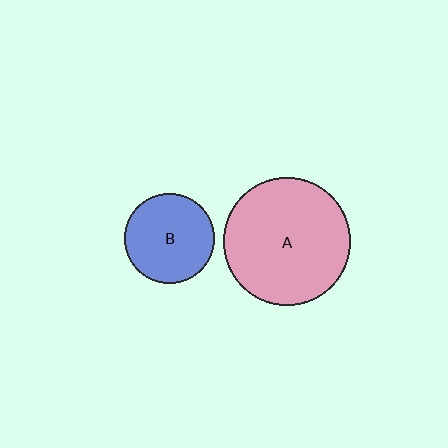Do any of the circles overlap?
No, none of the circles overlap.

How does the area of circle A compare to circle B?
Approximately 2.0 times.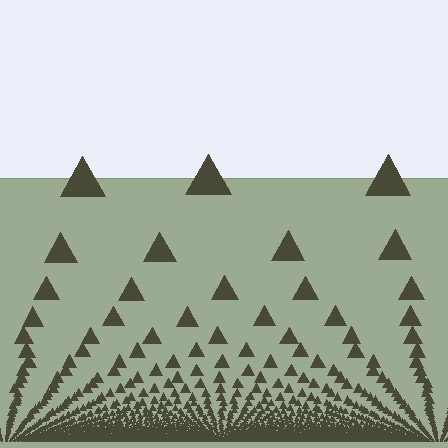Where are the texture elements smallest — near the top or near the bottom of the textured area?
Near the bottom.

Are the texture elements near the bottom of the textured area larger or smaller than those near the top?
Smaller. The gradient is inverted — elements near the bottom are smaller and denser.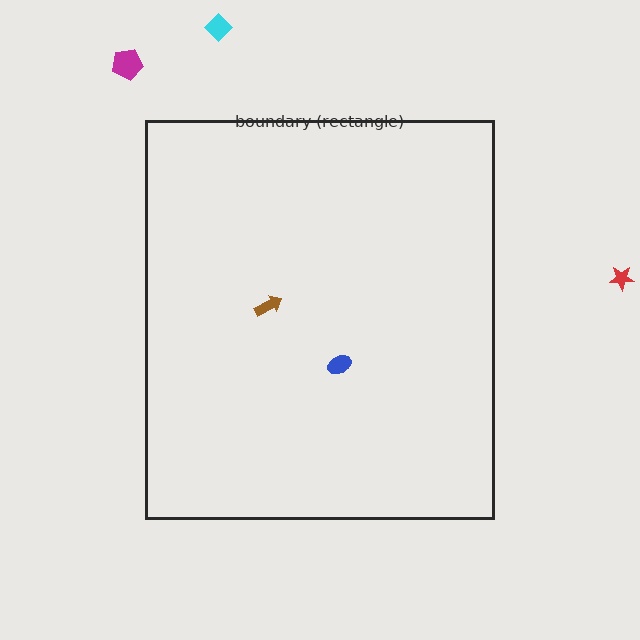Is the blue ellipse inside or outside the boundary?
Inside.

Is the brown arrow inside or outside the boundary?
Inside.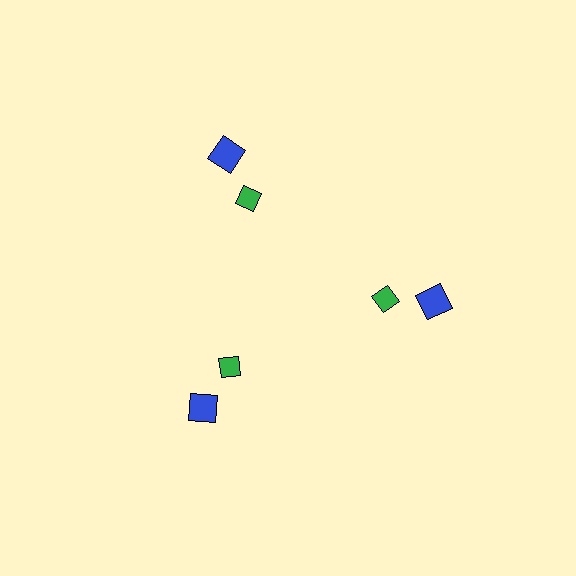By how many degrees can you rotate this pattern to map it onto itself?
The pattern maps onto itself every 120 degrees of rotation.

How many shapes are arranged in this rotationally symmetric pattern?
There are 6 shapes, arranged in 3 groups of 2.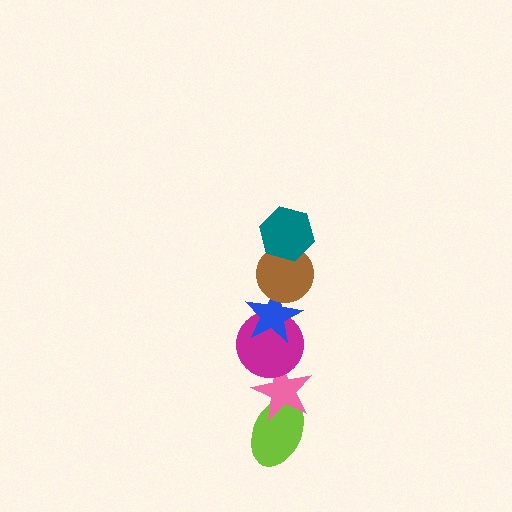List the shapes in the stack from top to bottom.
From top to bottom: the teal hexagon, the brown circle, the blue star, the magenta circle, the pink star, the lime ellipse.